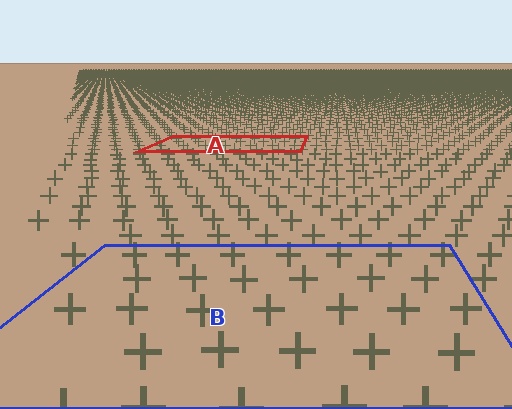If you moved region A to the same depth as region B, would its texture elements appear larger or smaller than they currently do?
They would appear larger. At a closer depth, the same texture elements are projected at a bigger on-screen size.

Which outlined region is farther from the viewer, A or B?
Region A is farther from the viewer — the texture elements inside it appear smaller and more densely packed.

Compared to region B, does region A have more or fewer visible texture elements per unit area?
Region A has more texture elements per unit area — they are packed more densely because it is farther away.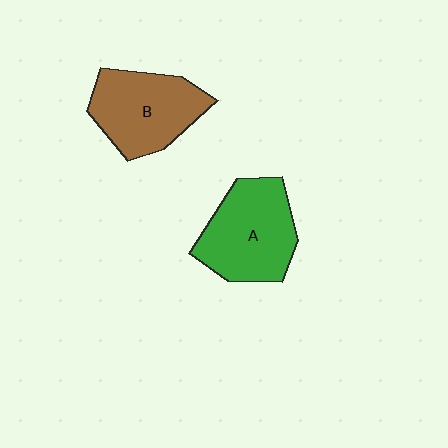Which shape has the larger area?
Shape A (green).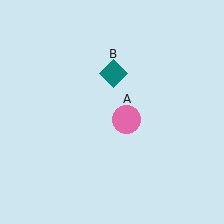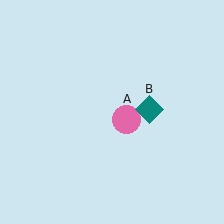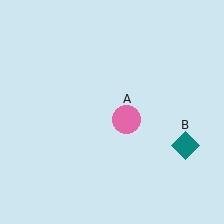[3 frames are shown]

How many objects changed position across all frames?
1 object changed position: teal diamond (object B).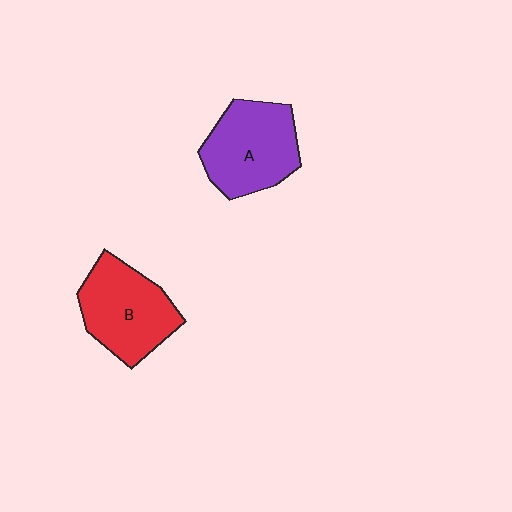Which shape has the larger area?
Shape A (purple).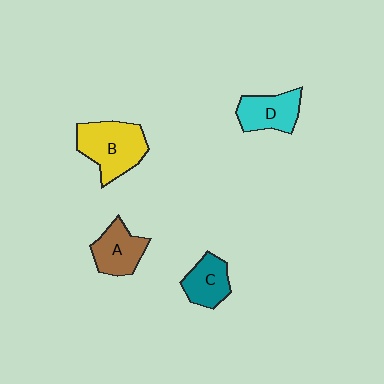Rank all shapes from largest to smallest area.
From largest to smallest: B (yellow), D (cyan), A (brown), C (teal).